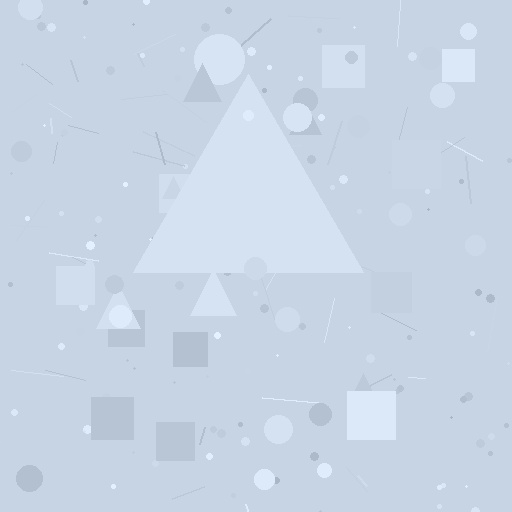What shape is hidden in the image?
A triangle is hidden in the image.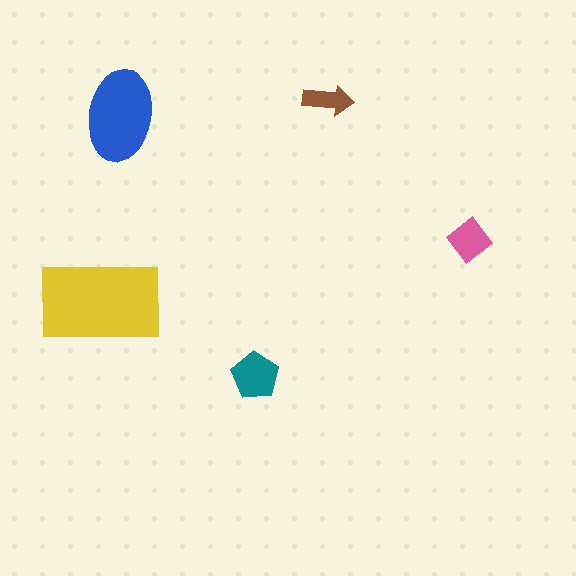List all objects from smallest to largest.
The brown arrow, the pink diamond, the teal pentagon, the blue ellipse, the yellow rectangle.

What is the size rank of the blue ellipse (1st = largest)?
2nd.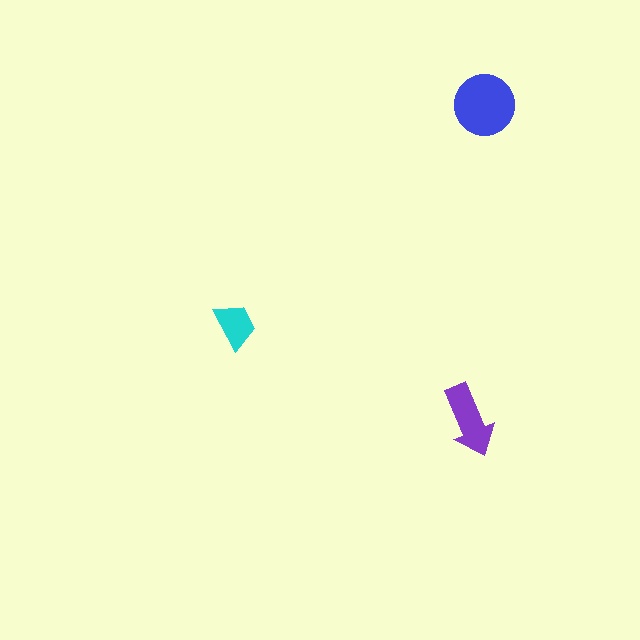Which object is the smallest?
The cyan trapezoid.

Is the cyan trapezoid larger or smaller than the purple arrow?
Smaller.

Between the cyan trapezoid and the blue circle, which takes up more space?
The blue circle.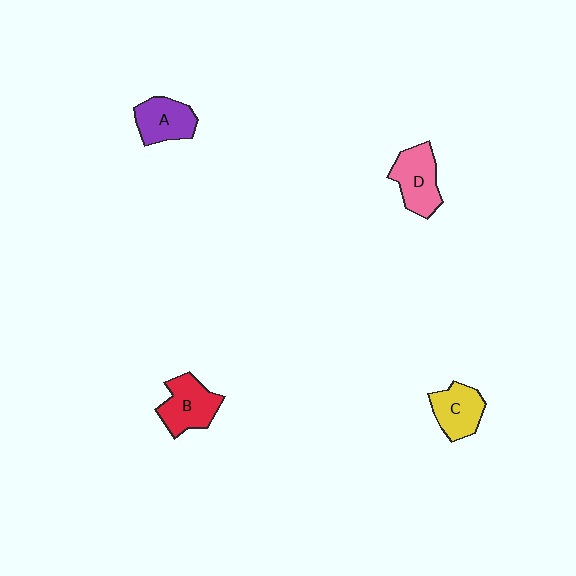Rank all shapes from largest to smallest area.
From largest to smallest: D (pink), B (red), C (yellow), A (purple).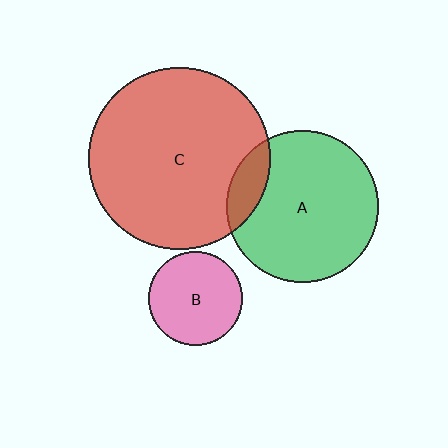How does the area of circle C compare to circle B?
Approximately 3.8 times.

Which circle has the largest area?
Circle C (red).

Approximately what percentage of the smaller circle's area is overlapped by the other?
Approximately 15%.